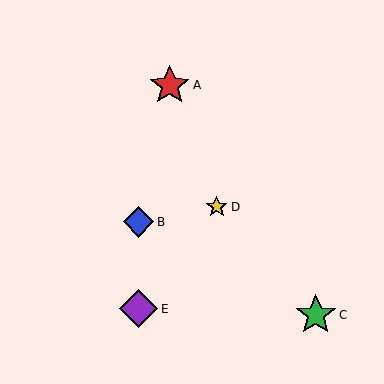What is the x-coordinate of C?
Object C is at x≈316.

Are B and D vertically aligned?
No, B is at x≈138 and D is at x≈217.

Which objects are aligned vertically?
Objects B, E are aligned vertically.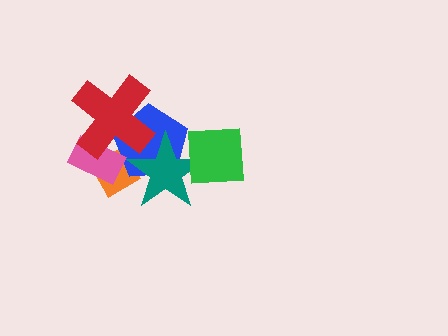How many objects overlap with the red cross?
4 objects overlap with the red cross.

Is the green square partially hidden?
No, no other shape covers it.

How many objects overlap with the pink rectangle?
3 objects overlap with the pink rectangle.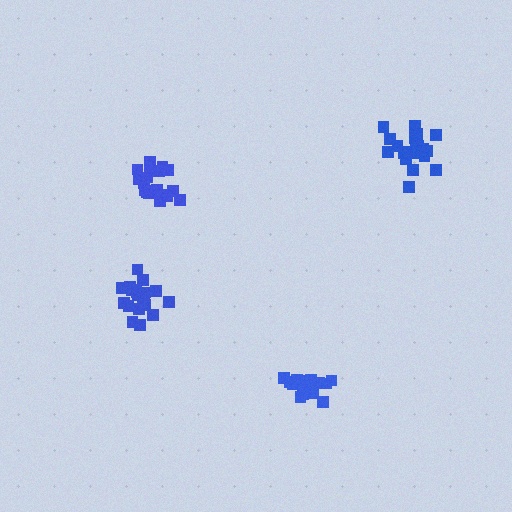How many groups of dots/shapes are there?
There are 4 groups.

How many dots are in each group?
Group 1: 18 dots, Group 2: 21 dots, Group 3: 19 dots, Group 4: 20 dots (78 total).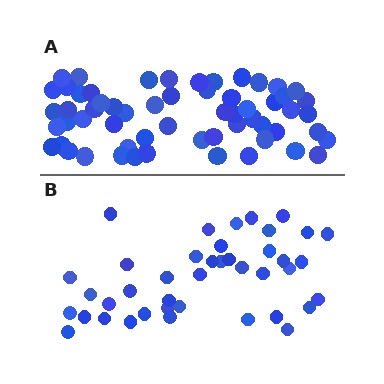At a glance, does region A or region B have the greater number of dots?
Region A (the top region) has more dots.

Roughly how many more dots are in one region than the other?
Region A has approximately 20 more dots than region B.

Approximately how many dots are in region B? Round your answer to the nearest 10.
About 40 dots. (The exact count is 41, which rounds to 40.)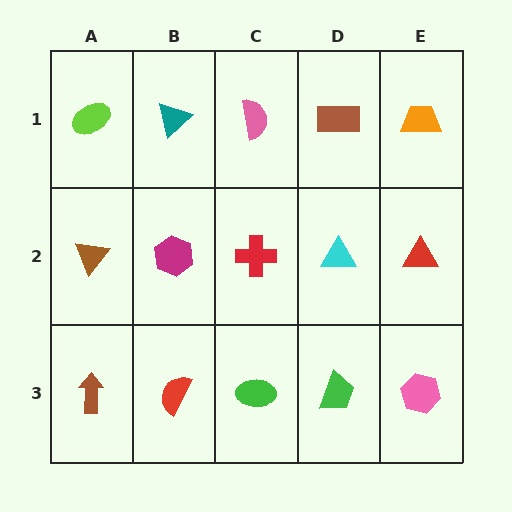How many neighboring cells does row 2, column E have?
3.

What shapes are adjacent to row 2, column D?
A brown rectangle (row 1, column D), a green trapezoid (row 3, column D), a red cross (row 2, column C), a red triangle (row 2, column E).